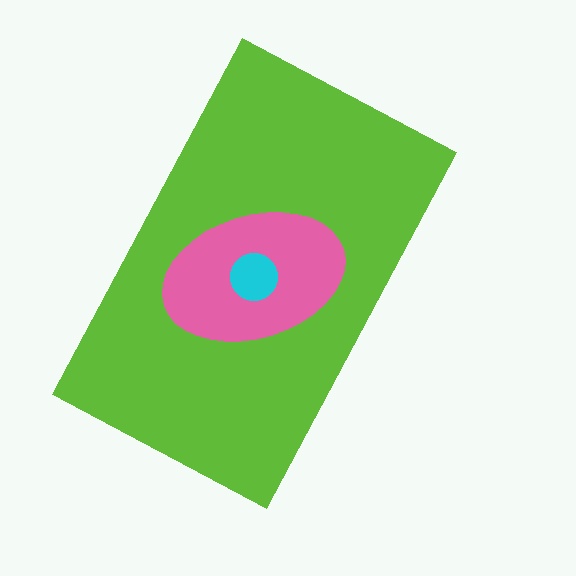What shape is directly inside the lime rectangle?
The pink ellipse.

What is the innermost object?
The cyan circle.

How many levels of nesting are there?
3.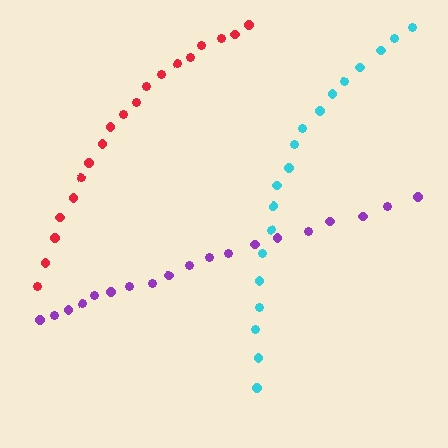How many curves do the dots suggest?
There are 3 distinct paths.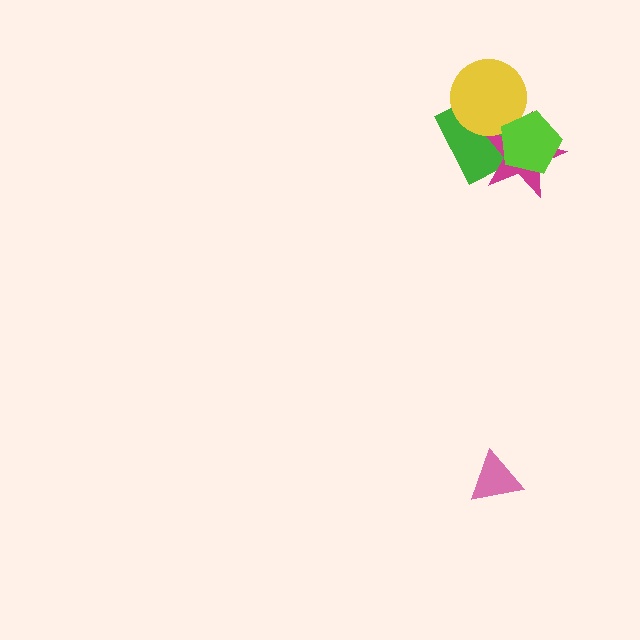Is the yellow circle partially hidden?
Yes, it is partially covered by another shape.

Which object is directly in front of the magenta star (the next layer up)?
The yellow circle is directly in front of the magenta star.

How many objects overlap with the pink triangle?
0 objects overlap with the pink triangle.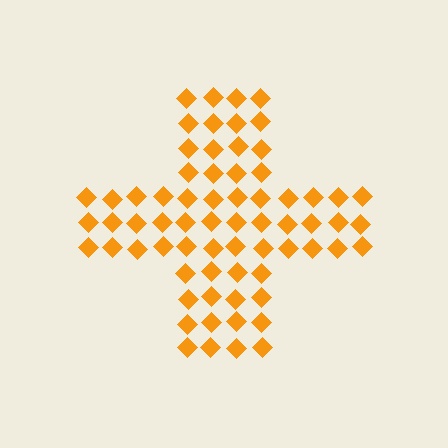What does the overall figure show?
The overall figure shows a cross.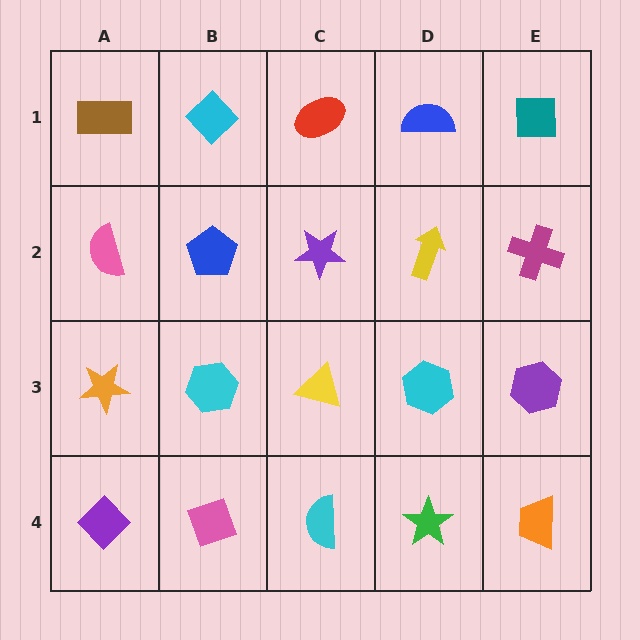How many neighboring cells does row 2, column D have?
4.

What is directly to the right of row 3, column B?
A yellow triangle.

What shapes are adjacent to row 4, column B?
A cyan hexagon (row 3, column B), a purple diamond (row 4, column A), a cyan semicircle (row 4, column C).